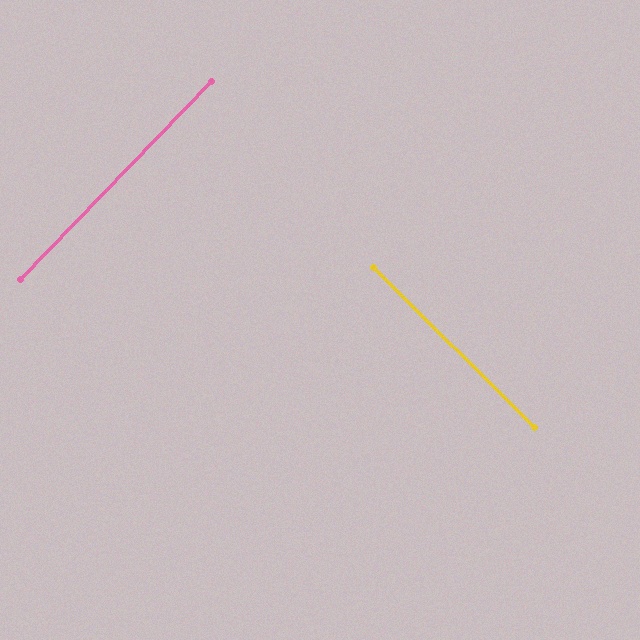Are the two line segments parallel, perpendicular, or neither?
Perpendicular — they meet at approximately 89°.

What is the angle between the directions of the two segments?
Approximately 89 degrees.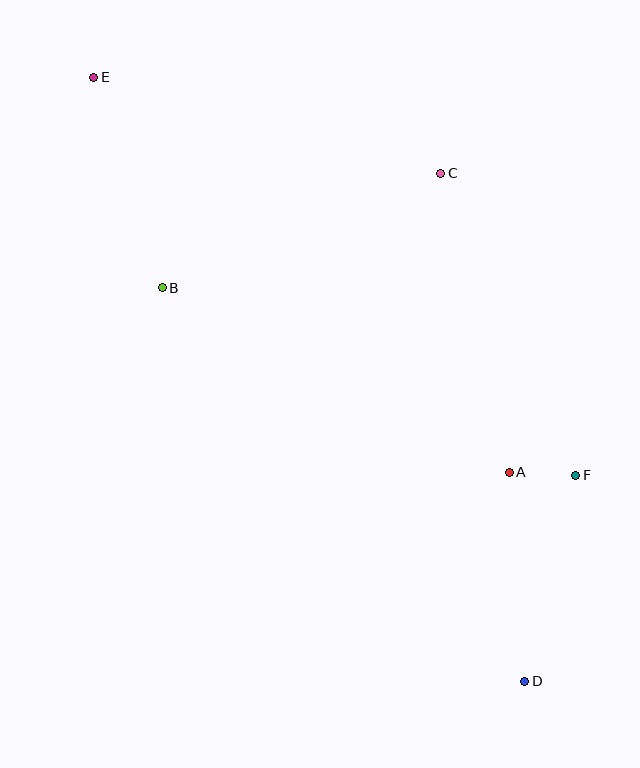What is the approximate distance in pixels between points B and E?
The distance between B and E is approximately 221 pixels.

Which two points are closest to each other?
Points A and F are closest to each other.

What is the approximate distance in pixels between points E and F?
The distance between E and F is approximately 625 pixels.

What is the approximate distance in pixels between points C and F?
The distance between C and F is approximately 331 pixels.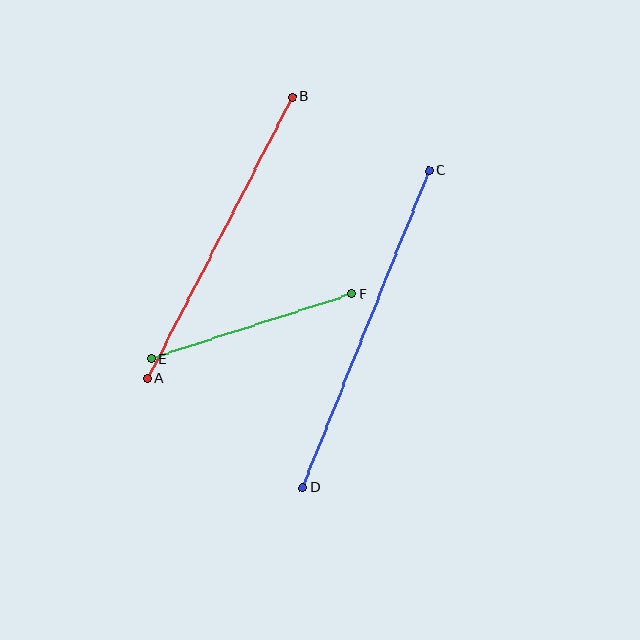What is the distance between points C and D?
The distance is approximately 341 pixels.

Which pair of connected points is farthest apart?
Points C and D are farthest apart.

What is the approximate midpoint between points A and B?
The midpoint is at approximately (220, 237) pixels.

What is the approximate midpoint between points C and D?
The midpoint is at approximately (366, 329) pixels.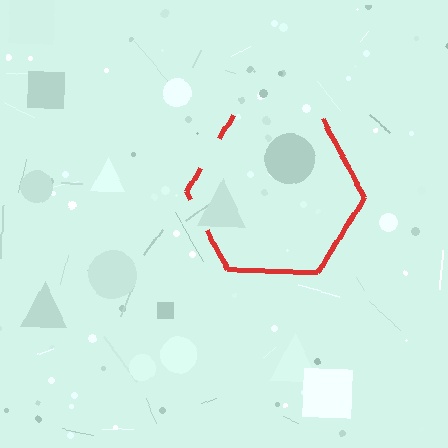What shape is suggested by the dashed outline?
The dashed outline suggests a hexagon.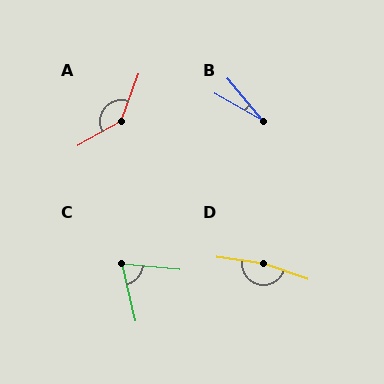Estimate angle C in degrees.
Approximately 72 degrees.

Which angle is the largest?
D, at approximately 168 degrees.